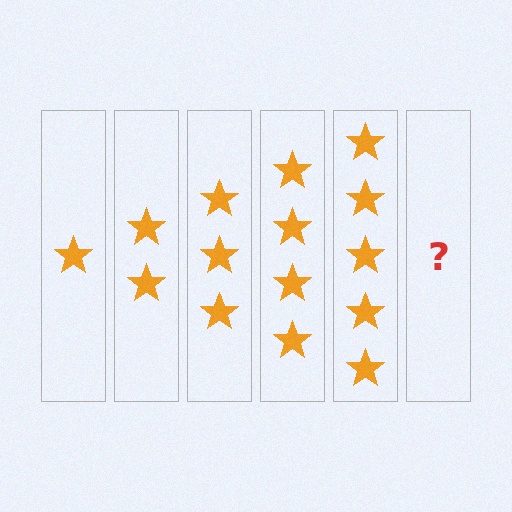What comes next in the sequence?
The next element should be 6 stars.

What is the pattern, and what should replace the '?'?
The pattern is that each step adds one more star. The '?' should be 6 stars.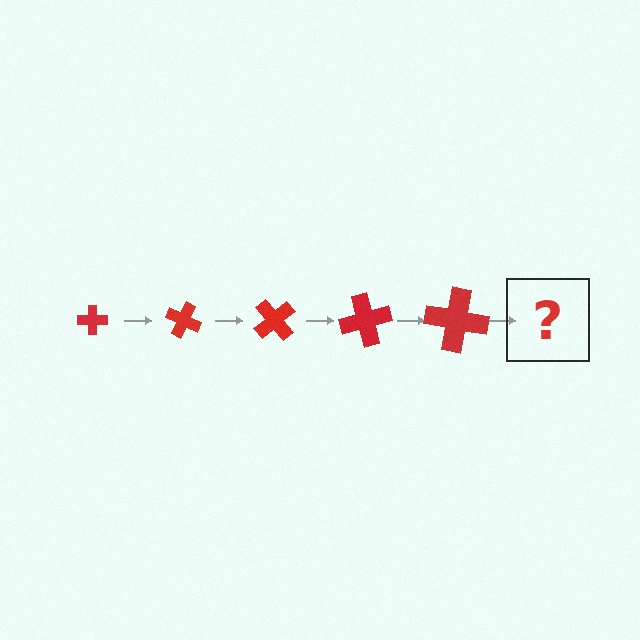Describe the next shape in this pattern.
It should be a cross, larger than the previous one and rotated 125 degrees from the start.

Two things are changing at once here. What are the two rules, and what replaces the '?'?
The two rules are that the cross grows larger each step and it rotates 25 degrees each step. The '?' should be a cross, larger than the previous one and rotated 125 degrees from the start.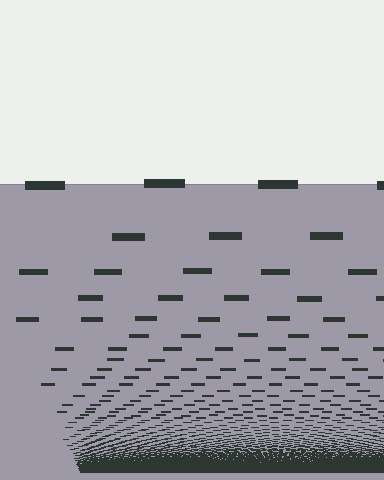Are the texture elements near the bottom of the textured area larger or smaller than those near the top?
Smaller. The gradient is inverted — elements near the bottom are smaller and denser.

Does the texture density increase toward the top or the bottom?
Density increases toward the bottom.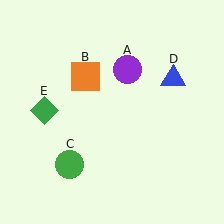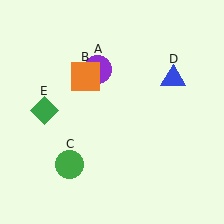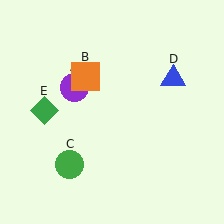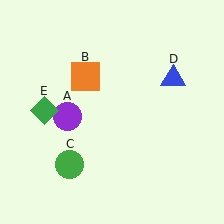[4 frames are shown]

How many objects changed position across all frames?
1 object changed position: purple circle (object A).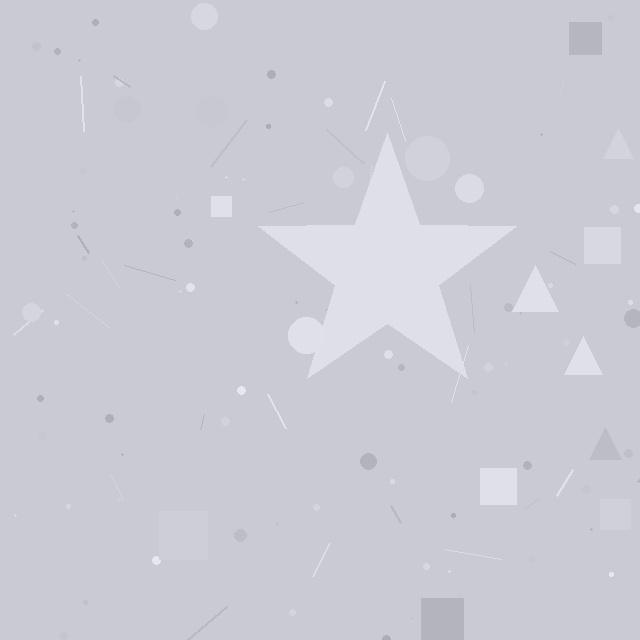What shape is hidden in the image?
A star is hidden in the image.